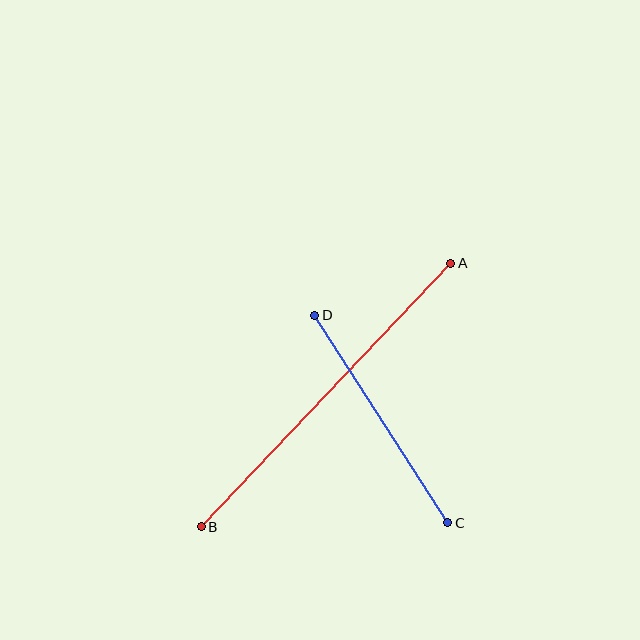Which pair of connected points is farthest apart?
Points A and B are farthest apart.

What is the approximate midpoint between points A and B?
The midpoint is at approximately (326, 395) pixels.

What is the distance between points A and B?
The distance is approximately 363 pixels.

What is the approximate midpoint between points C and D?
The midpoint is at approximately (381, 419) pixels.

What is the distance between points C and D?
The distance is approximately 246 pixels.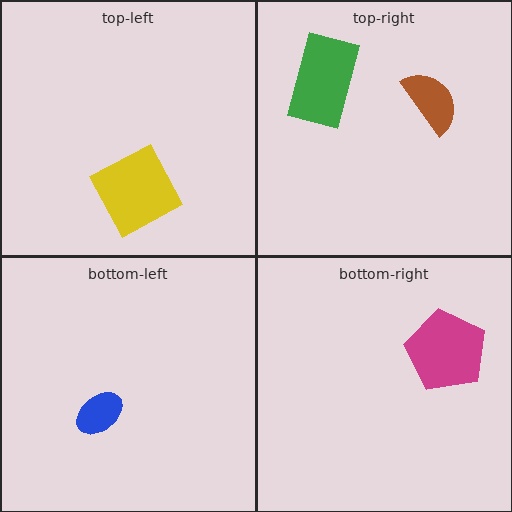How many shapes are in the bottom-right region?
1.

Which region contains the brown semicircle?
The top-right region.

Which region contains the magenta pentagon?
The bottom-right region.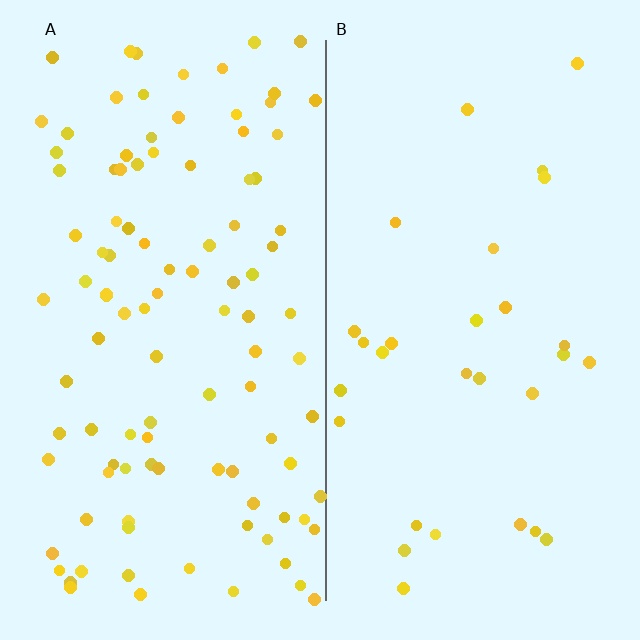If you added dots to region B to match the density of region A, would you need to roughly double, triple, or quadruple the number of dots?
Approximately triple.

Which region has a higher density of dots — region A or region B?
A (the left).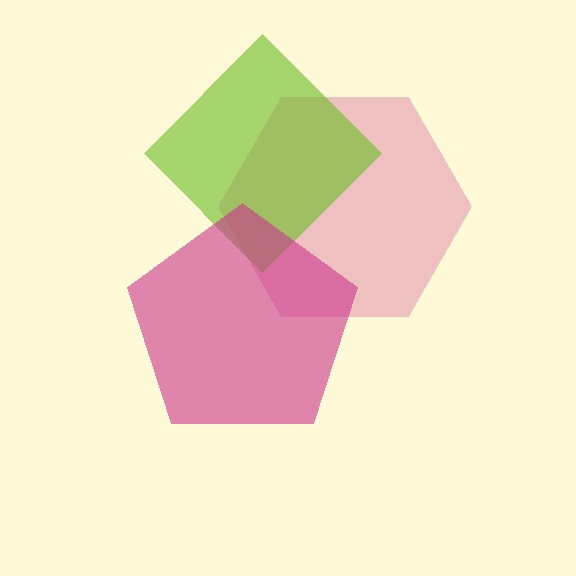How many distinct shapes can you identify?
There are 3 distinct shapes: a pink hexagon, a lime diamond, a magenta pentagon.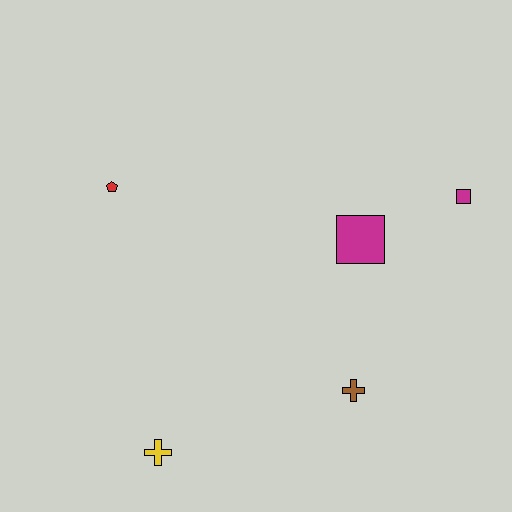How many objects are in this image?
There are 5 objects.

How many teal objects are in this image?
There are no teal objects.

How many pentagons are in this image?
There is 1 pentagon.